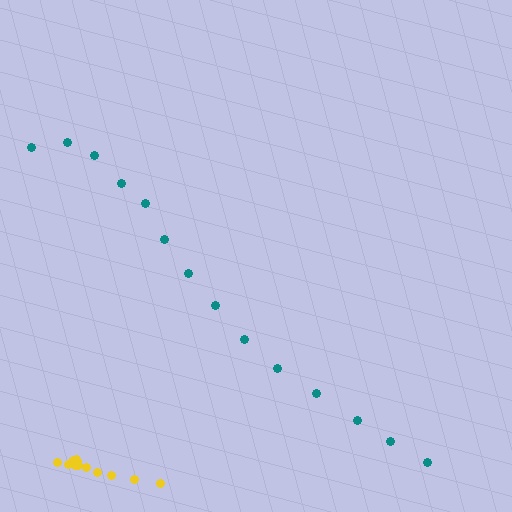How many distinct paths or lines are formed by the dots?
There are 2 distinct paths.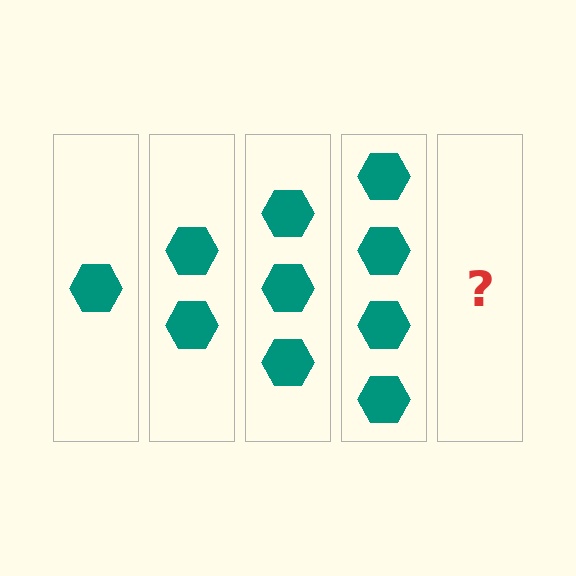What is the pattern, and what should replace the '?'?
The pattern is that each step adds one more hexagon. The '?' should be 5 hexagons.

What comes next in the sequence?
The next element should be 5 hexagons.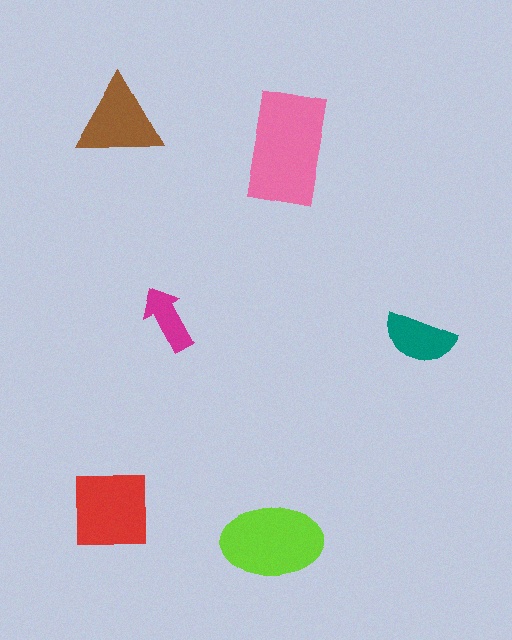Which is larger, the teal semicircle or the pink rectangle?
The pink rectangle.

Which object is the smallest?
The magenta arrow.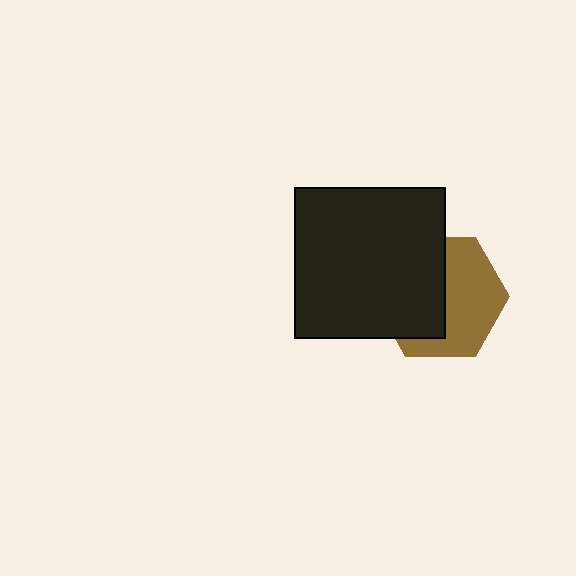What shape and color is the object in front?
The object in front is a black square.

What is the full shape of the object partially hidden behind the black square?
The partially hidden object is a brown hexagon.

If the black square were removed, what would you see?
You would see the complete brown hexagon.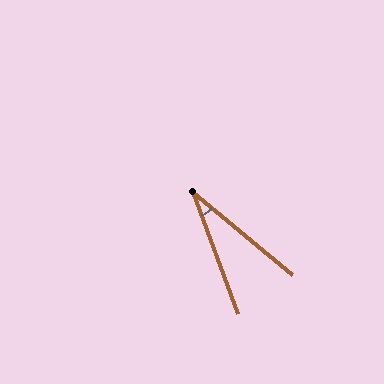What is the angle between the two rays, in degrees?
Approximately 30 degrees.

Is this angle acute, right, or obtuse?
It is acute.